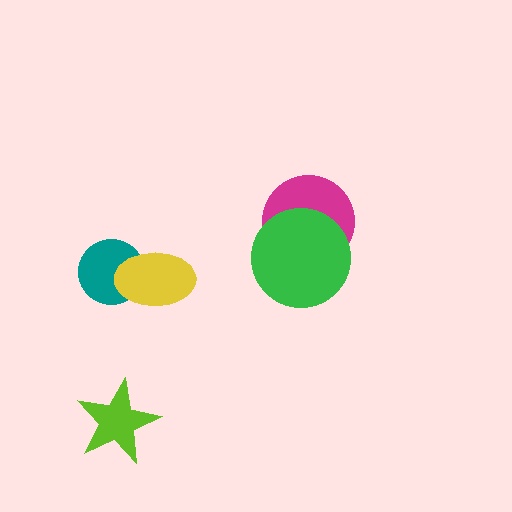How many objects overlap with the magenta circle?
1 object overlaps with the magenta circle.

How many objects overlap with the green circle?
1 object overlaps with the green circle.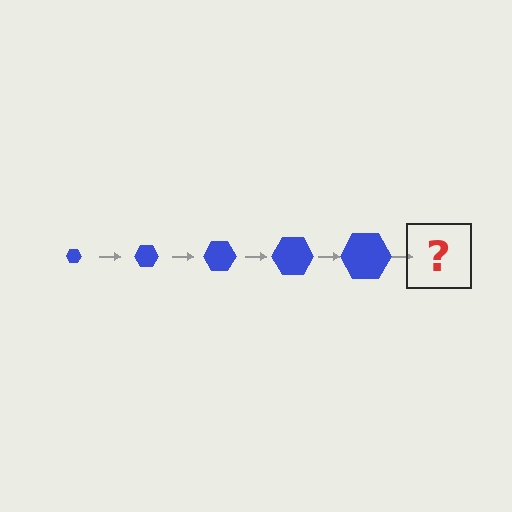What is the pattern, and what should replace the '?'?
The pattern is that the hexagon gets progressively larger each step. The '?' should be a blue hexagon, larger than the previous one.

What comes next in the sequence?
The next element should be a blue hexagon, larger than the previous one.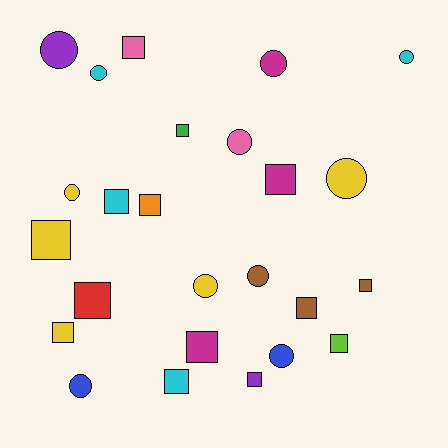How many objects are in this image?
There are 25 objects.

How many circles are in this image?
There are 11 circles.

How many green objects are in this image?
There is 1 green object.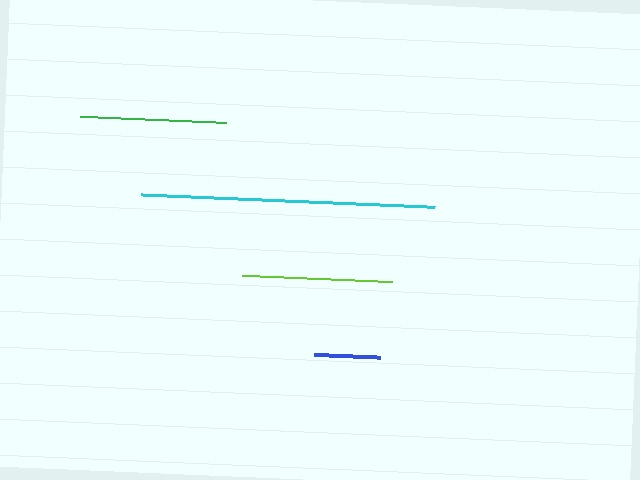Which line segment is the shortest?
The blue line is the shortest at approximately 66 pixels.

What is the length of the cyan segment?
The cyan segment is approximately 294 pixels long.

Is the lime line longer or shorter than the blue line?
The lime line is longer than the blue line.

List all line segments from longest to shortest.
From longest to shortest: cyan, lime, green, blue.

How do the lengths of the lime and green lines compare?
The lime and green lines are approximately the same length.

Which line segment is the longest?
The cyan line is the longest at approximately 294 pixels.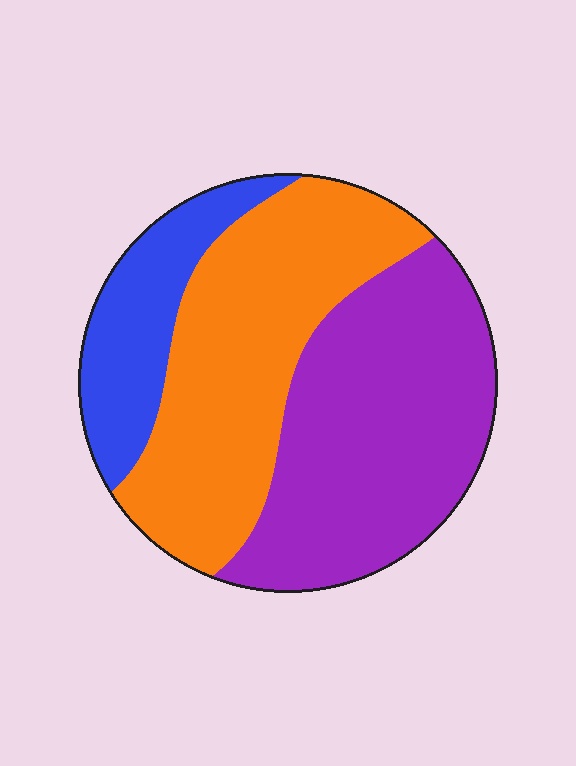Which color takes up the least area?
Blue, at roughly 15%.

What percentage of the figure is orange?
Orange covers around 40% of the figure.